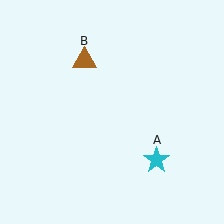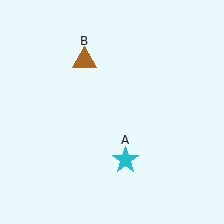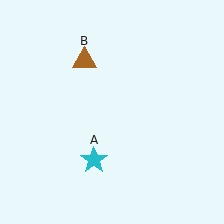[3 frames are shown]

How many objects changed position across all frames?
1 object changed position: cyan star (object A).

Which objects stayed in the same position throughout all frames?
Brown triangle (object B) remained stationary.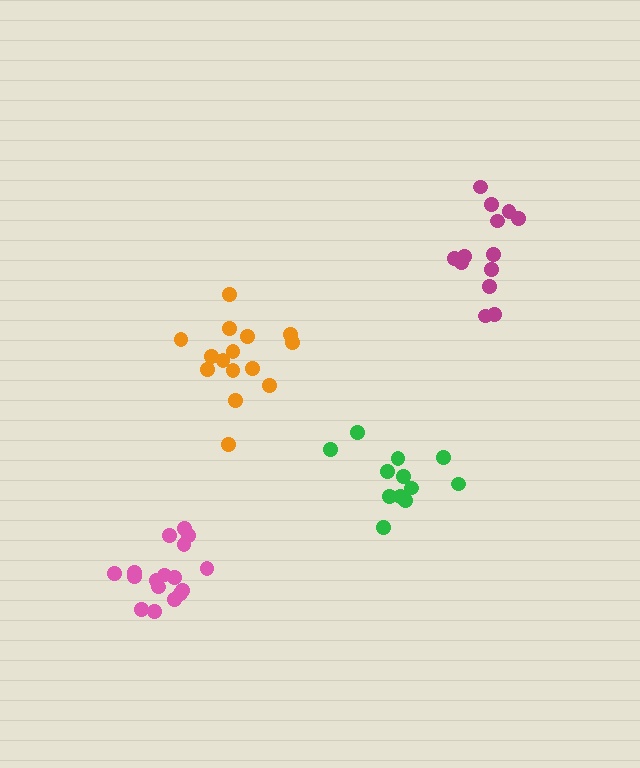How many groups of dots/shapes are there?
There are 4 groups.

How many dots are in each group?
Group 1: 13 dots, Group 2: 12 dots, Group 3: 15 dots, Group 4: 17 dots (57 total).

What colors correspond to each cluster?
The clusters are colored: magenta, green, orange, pink.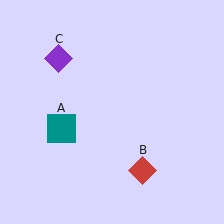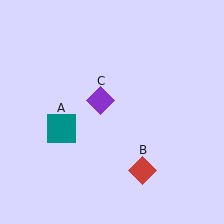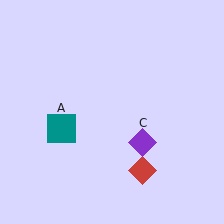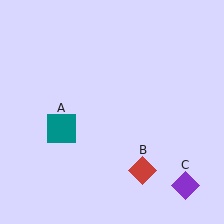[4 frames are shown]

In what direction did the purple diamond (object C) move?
The purple diamond (object C) moved down and to the right.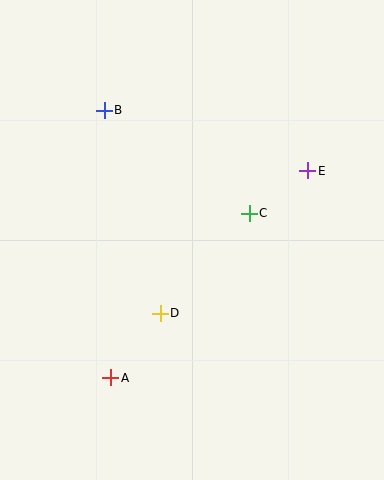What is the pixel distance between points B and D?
The distance between B and D is 210 pixels.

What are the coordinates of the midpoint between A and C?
The midpoint between A and C is at (180, 296).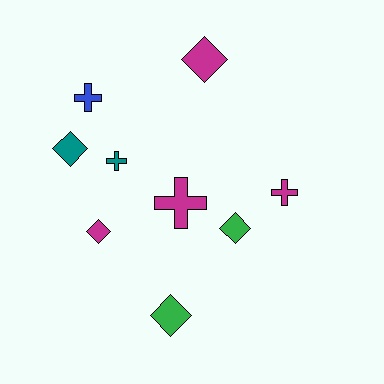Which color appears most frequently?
Magenta, with 4 objects.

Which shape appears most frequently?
Diamond, with 5 objects.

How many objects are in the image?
There are 9 objects.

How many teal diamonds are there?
There is 1 teal diamond.